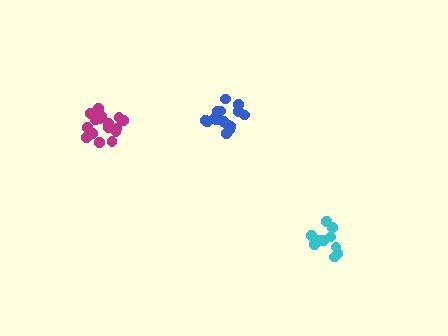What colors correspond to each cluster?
The clusters are colored: magenta, blue, cyan.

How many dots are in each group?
Group 1: 16 dots, Group 2: 15 dots, Group 3: 10 dots (41 total).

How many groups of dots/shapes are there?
There are 3 groups.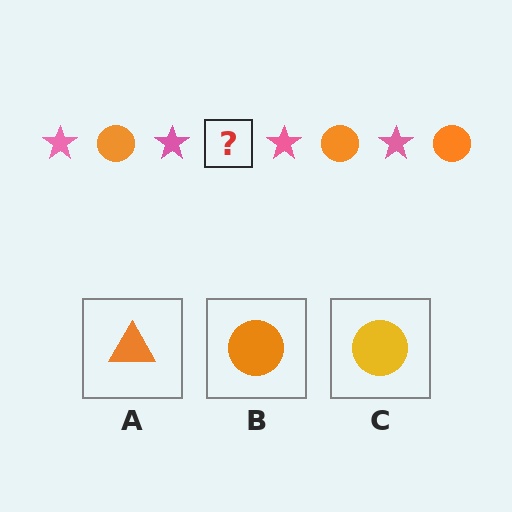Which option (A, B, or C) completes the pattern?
B.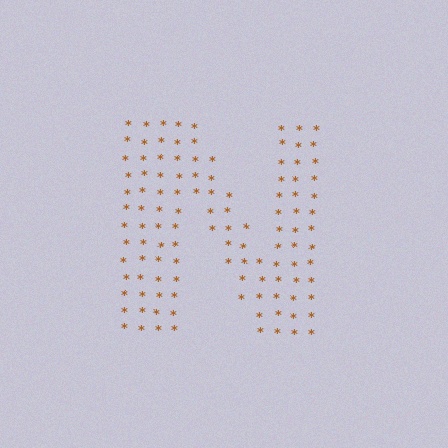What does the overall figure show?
The overall figure shows the letter N.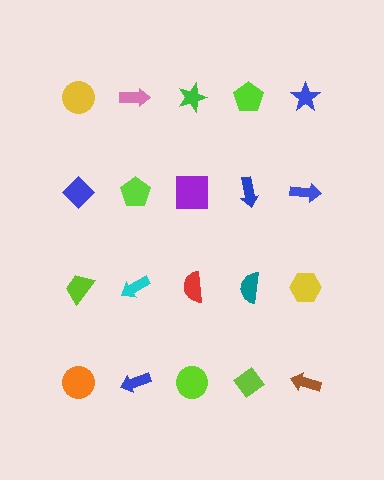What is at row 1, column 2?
A pink arrow.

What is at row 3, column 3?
A red semicircle.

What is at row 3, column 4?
A teal semicircle.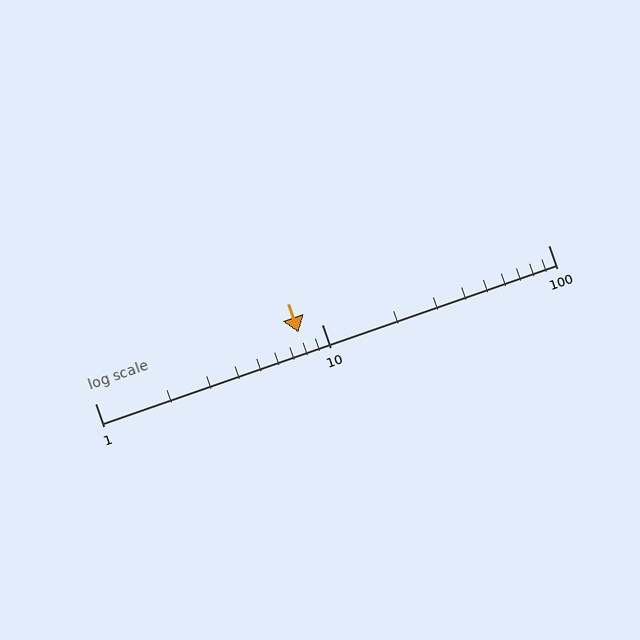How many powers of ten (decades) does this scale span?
The scale spans 2 decades, from 1 to 100.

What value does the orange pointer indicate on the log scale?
The pointer indicates approximately 7.9.